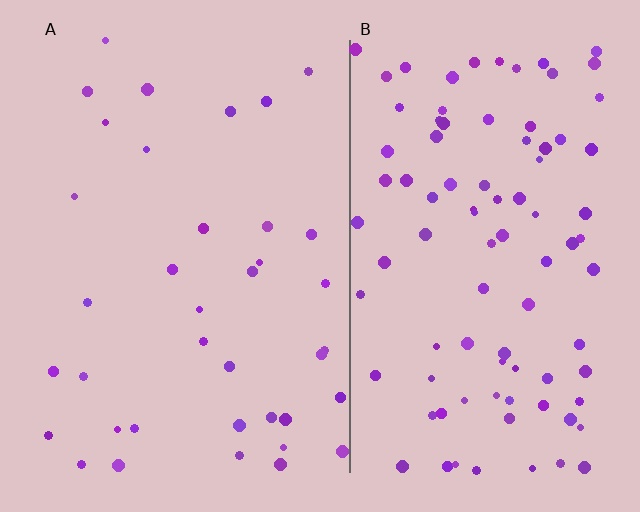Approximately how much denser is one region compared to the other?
Approximately 2.5× — region B over region A.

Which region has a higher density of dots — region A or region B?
B (the right).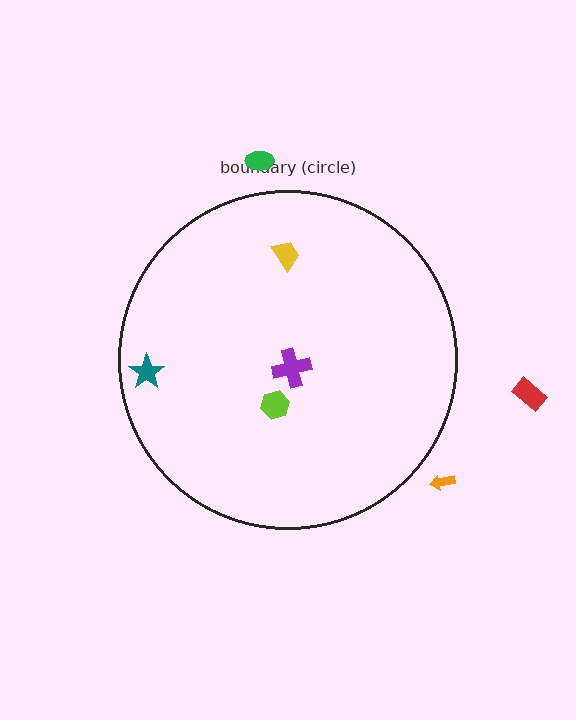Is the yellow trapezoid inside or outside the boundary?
Inside.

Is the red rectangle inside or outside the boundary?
Outside.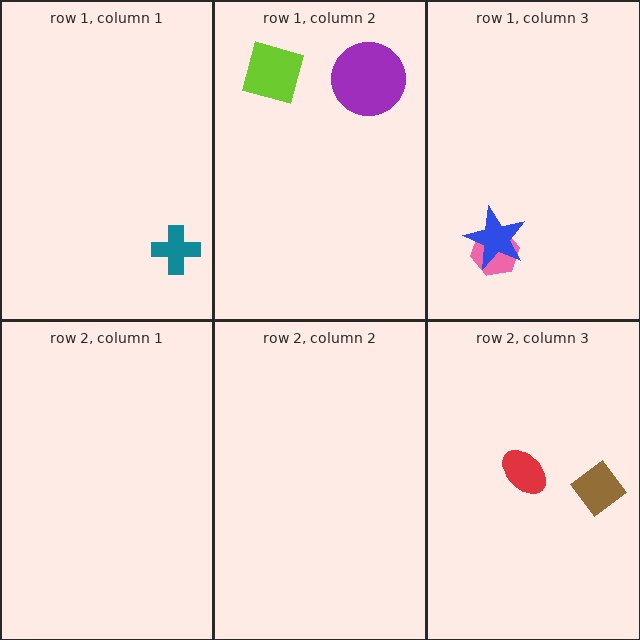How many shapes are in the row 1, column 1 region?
1.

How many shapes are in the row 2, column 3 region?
2.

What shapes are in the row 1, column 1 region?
The teal cross.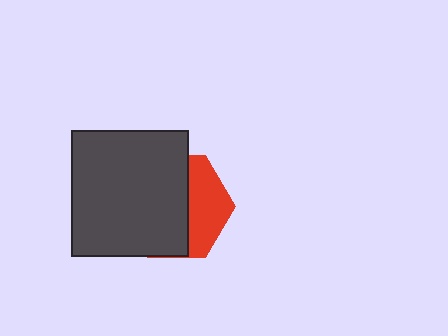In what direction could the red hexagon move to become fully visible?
The red hexagon could move right. That would shift it out from behind the dark gray rectangle entirely.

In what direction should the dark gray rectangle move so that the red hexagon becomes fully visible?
The dark gray rectangle should move left. That is the shortest direction to clear the overlap and leave the red hexagon fully visible.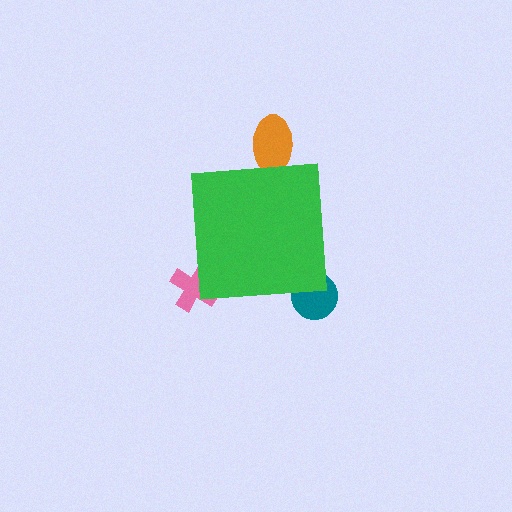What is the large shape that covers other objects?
A green square.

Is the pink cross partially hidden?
Yes, the pink cross is partially hidden behind the green square.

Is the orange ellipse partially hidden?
Yes, the orange ellipse is partially hidden behind the green square.